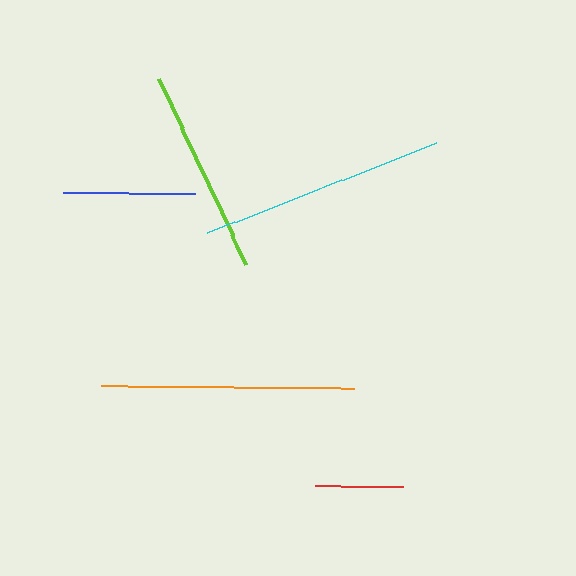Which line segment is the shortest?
The red line is the shortest at approximately 87 pixels.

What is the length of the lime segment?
The lime segment is approximately 205 pixels long.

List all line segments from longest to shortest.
From longest to shortest: orange, cyan, lime, blue, red.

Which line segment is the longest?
The orange line is the longest at approximately 253 pixels.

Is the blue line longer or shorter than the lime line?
The lime line is longer than the blue line.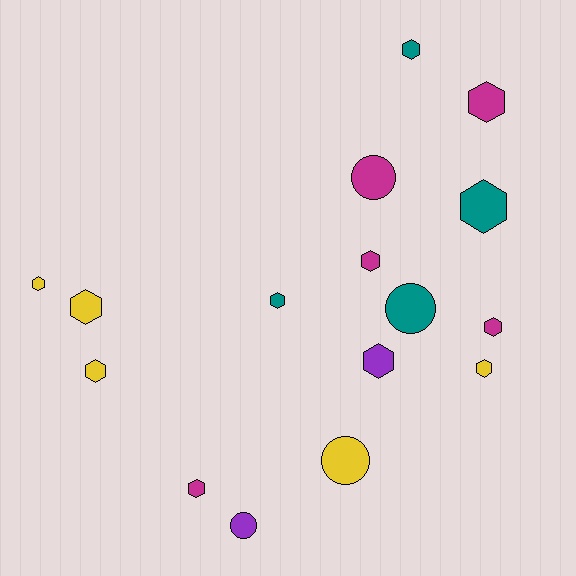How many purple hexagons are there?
There is 1 purple hexagon.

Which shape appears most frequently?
Hexagon, with 12 objects.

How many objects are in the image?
There are 16 objects.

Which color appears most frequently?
Yellow, with 5 objects.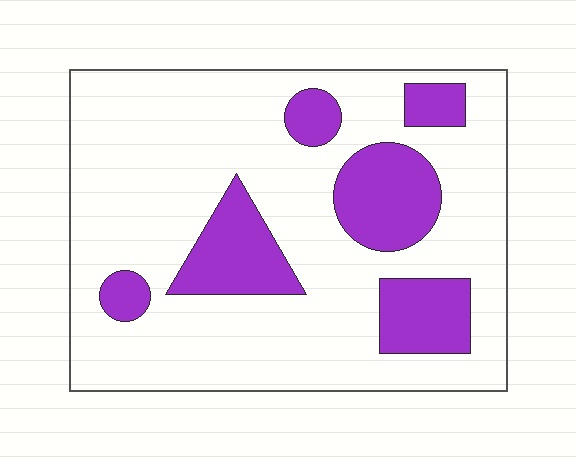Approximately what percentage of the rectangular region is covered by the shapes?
Approximately 25%.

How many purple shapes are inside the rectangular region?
6.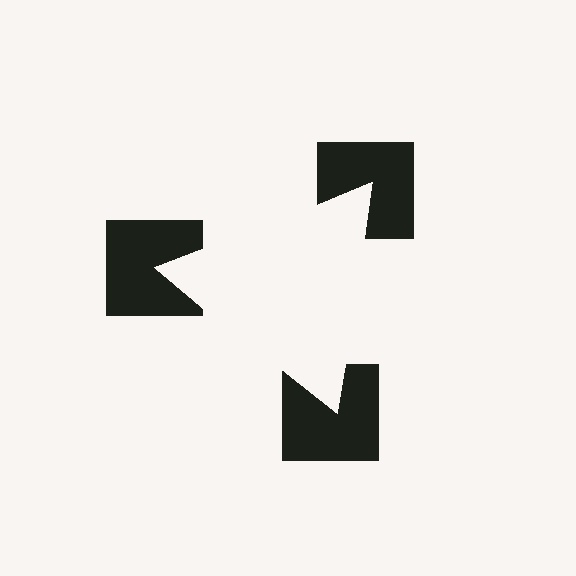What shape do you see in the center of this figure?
An illusory triangle — its edges are inferred from the aligned wedge cuts in the notched squares, not physically drawn.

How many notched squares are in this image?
There are 3 — one at each vertex of the illusory triangle.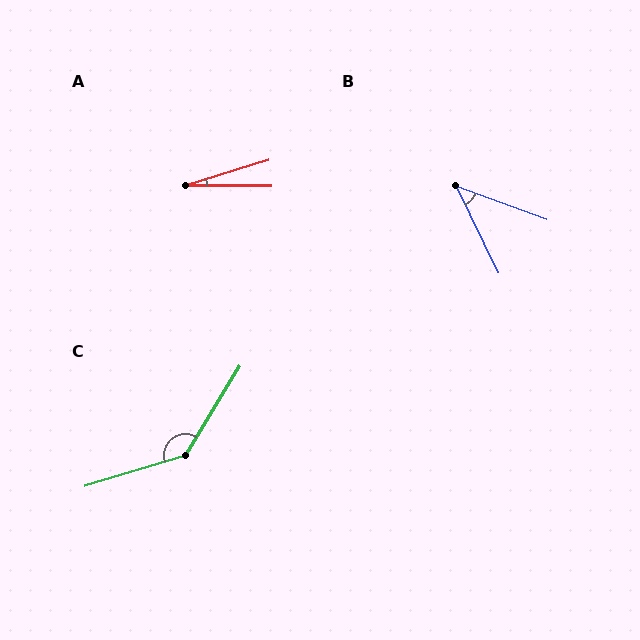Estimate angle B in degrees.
Approximately 44 degrees.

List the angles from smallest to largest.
A (17°), B (44°), C (138°).